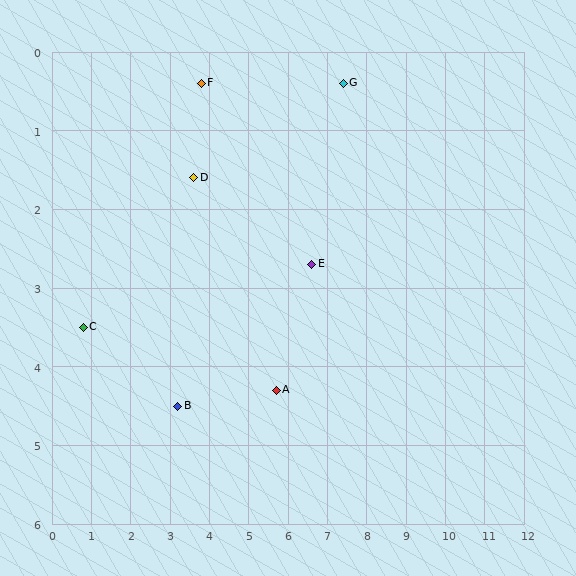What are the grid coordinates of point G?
Point G is at approximately (7.4, 0.4).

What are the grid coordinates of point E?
Point E is at approximately (6.6, 2.7).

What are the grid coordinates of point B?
Point B is at approximately (3.2, 4.5).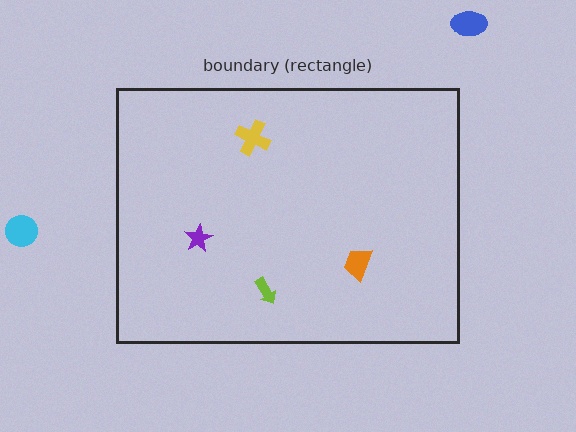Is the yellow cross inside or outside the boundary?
Inside.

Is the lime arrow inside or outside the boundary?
Inside.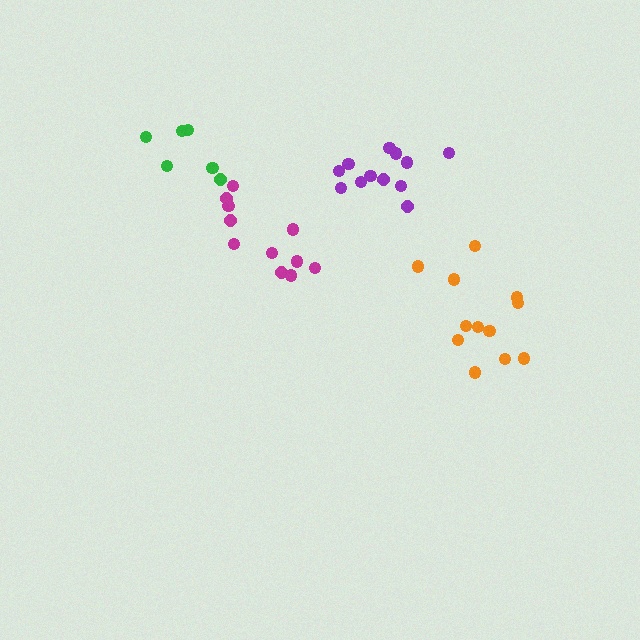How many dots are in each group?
Group 1: 12 dots, Group 2: 12 dots, Group 3: 6 dots, Group 4: 11 dots (41 total).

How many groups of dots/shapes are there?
There are 4 groups.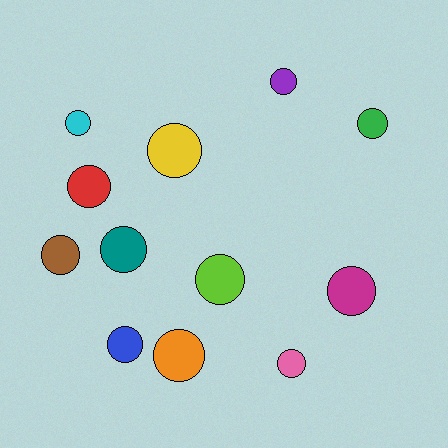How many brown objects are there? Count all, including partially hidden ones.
There is 1 brown object.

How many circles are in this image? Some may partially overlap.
There are 12 circles.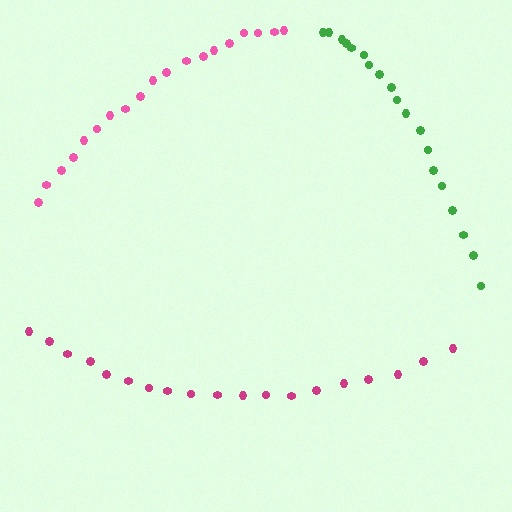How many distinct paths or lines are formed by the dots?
There are 3 distinct paths.